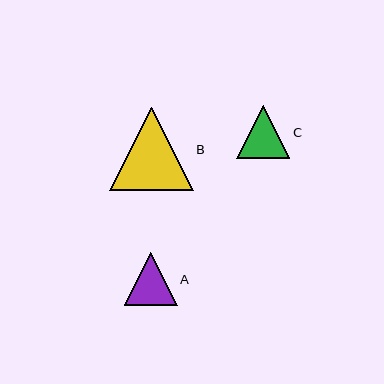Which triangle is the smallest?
Triangle A is the smallest with a size of approximately 53 pixels.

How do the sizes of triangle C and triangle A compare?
Triangle C and triangle A are approximately the same size.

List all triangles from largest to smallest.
From largest to smallest: B, C, A.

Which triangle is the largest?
Triangle B is the largest with a size of approximately 84 pixels.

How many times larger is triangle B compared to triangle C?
Triangle B is approximately 1.6 times the size of triangle C.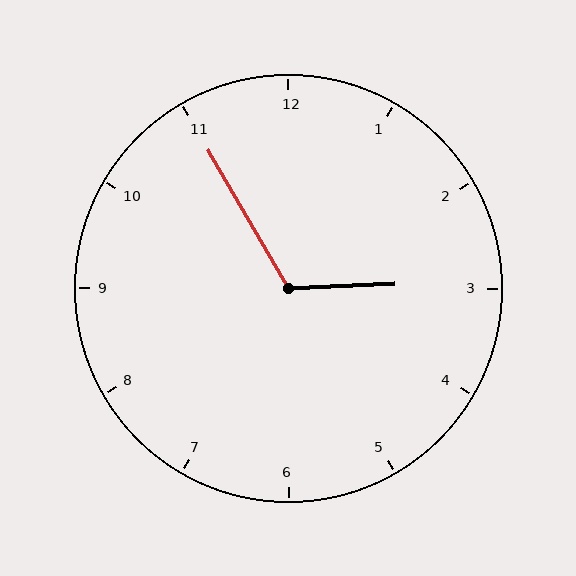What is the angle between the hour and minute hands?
Approximately 118 degrees.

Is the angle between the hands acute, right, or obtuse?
It is obtuse.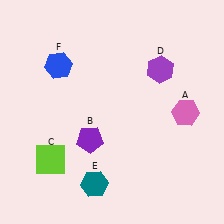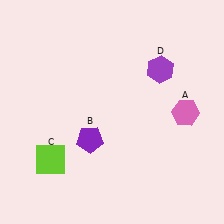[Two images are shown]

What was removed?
The teal hexagon (E), the blue hexagon (F) were removed in Image 2.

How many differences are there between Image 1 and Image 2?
There are 2 differences between the two images.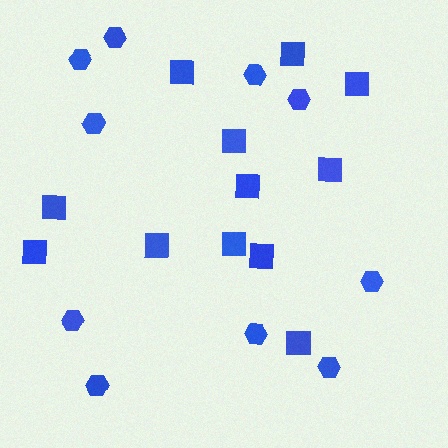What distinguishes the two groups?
There are 2 groups: one group of squares (12) and one group of hexagons (10).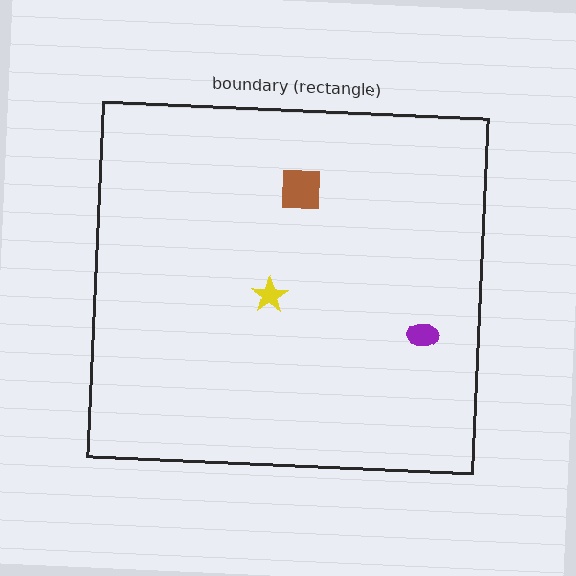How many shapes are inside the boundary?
3 inside, 0 outside.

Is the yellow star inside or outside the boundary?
Inside.